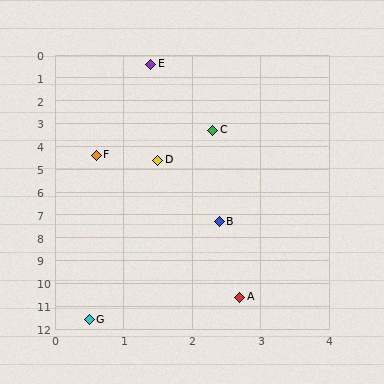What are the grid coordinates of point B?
Point B is at approximately (2.4, 7.3).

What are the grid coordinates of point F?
Point F is at approximately (0.6, 4.4).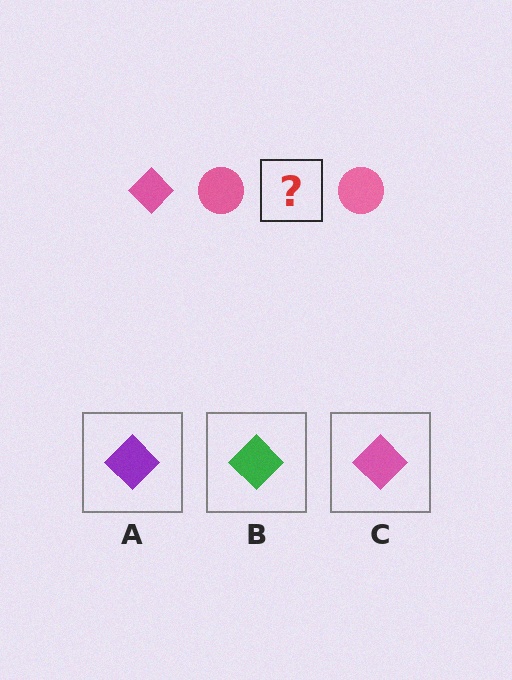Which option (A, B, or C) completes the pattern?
C.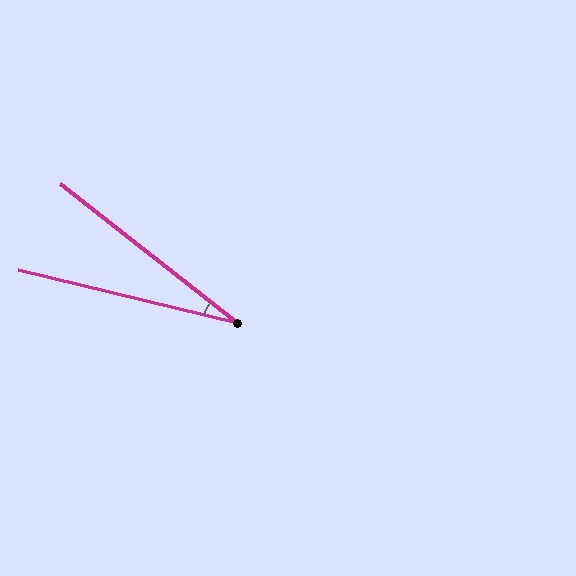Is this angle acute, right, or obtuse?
It is acute.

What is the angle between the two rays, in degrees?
Approximately 25 degrees.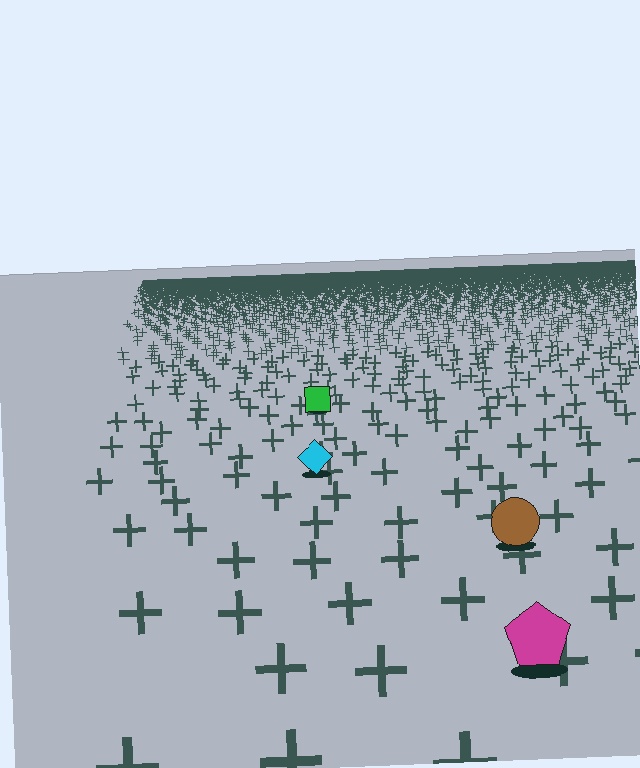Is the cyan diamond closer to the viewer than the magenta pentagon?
No. The magenta pentagon is closer — you can tell from the texture gradient: the ground texture is coarser near it.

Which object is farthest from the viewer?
The green square is farthest from the viewer. It appears smaller and the ground texture around it is denser.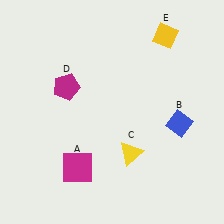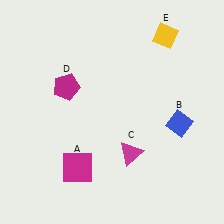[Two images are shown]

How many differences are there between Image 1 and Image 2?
There is 1 difference between the two images.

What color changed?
The triangle (C) changed from yellow in Image 1 to magenta in Image 2.